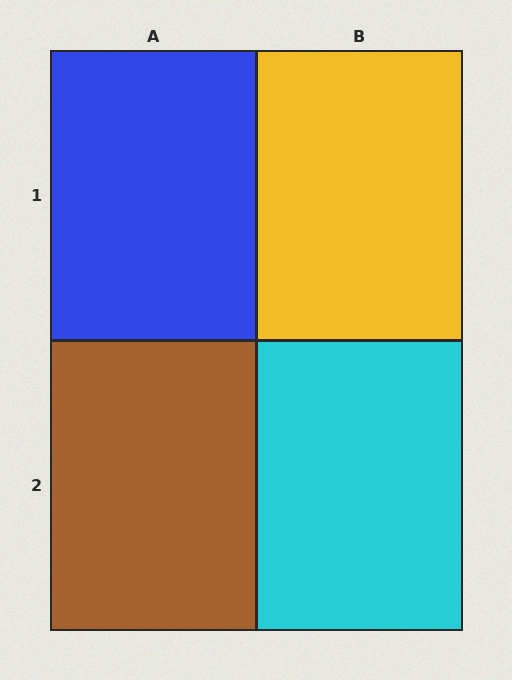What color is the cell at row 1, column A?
Blue.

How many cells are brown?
1 cell is brown.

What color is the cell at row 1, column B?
Yellow.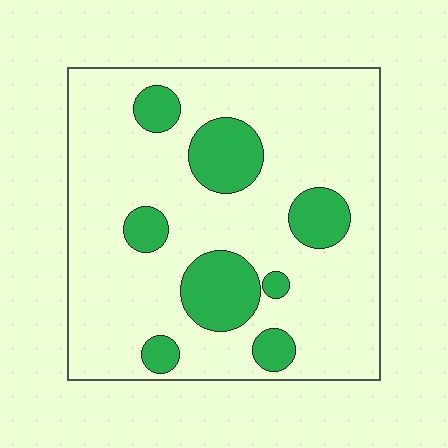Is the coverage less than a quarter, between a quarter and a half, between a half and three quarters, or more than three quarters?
Less than a quarter.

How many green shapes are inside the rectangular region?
8.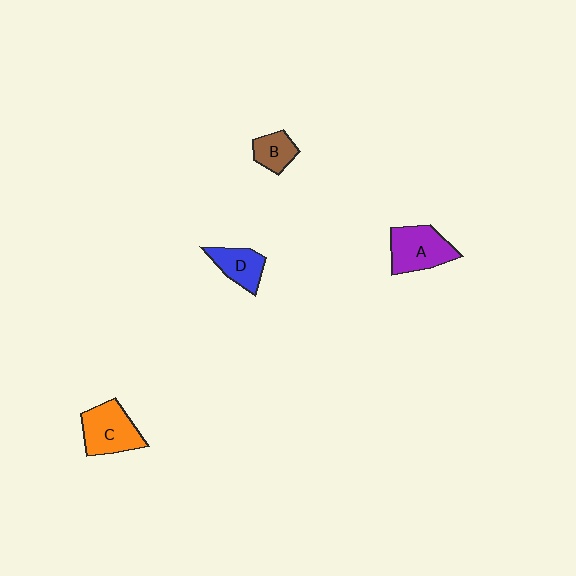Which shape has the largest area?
Shape A (purple).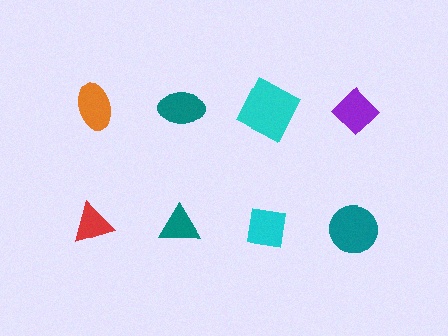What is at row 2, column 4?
A teal circle.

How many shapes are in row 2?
4 shapes.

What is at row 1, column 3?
A cyan square.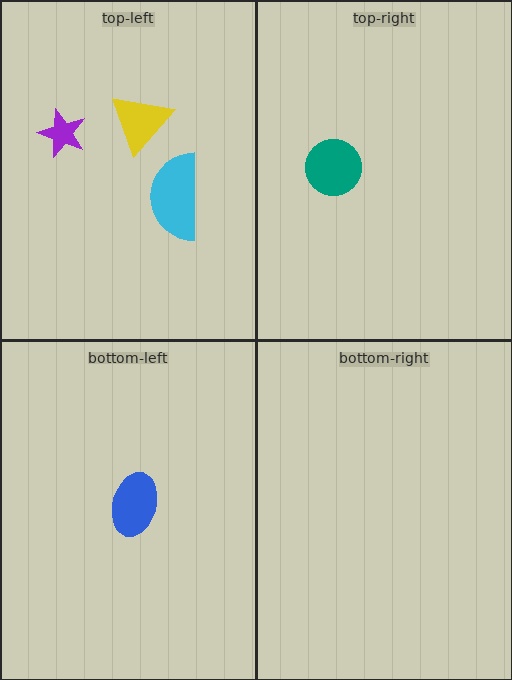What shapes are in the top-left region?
The purple star, the cyan semicircle, the yellow triangle.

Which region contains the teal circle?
The top-right region.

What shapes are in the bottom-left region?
The blue ellipse.